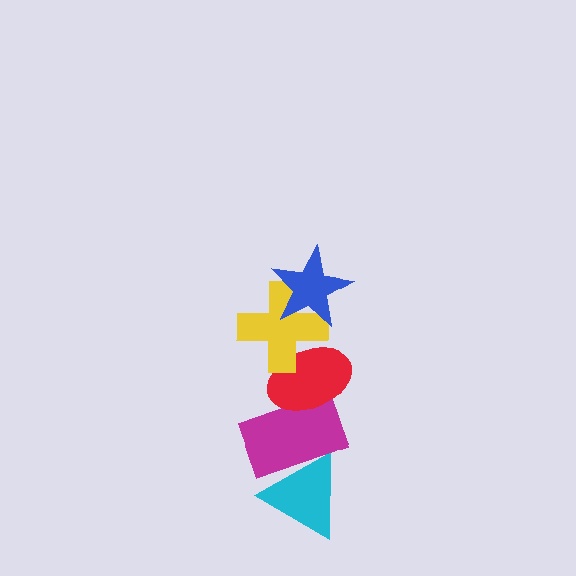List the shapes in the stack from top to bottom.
From top to bottom: the blue star, the yellow cross, the red ellipse, the magenta rectangle, the cyan triangle.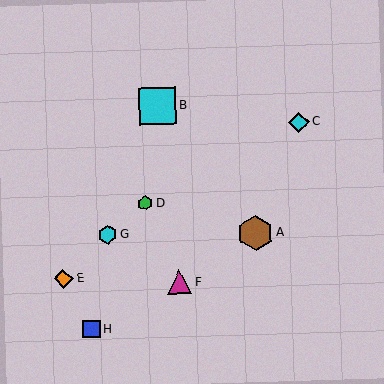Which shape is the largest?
The cyan square (labeled B) is the largest.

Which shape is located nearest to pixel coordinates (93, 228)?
The cyan hexagon (labeled G) at (108, 235) is nearest to that location.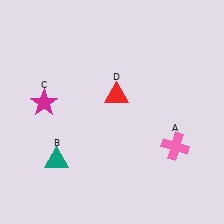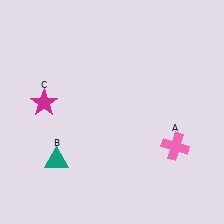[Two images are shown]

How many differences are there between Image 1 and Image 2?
There is 1 difference between the two images.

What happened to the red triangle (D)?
The red triangle (D) was removed in Image 2. It was in the top-right area of Image 1.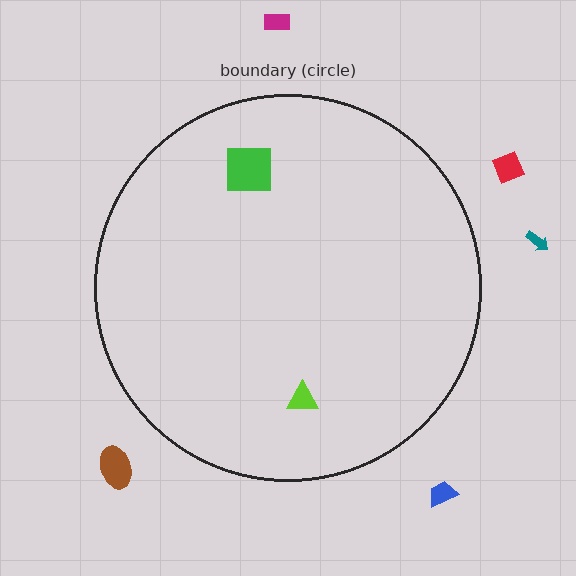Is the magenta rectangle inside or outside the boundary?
Outside.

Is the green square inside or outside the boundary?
Inside.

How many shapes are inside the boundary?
2 inside, 5 outside.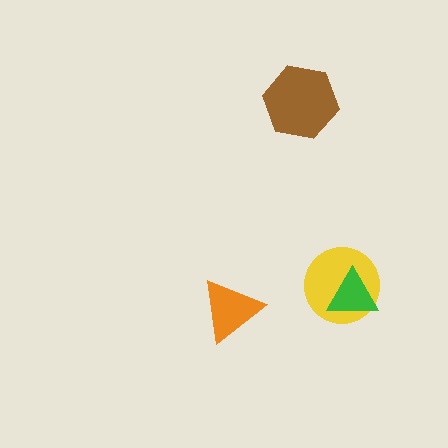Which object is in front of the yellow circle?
The green triangle is in front of the yellow circle.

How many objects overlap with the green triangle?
1 object overlaps with the green triangle.